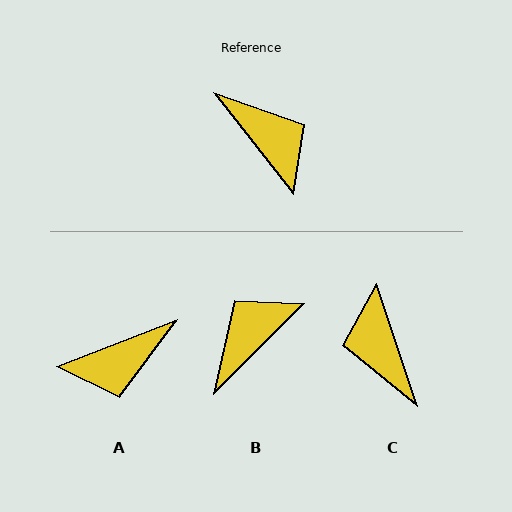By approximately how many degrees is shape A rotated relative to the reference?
Approximately 107 degrees clockwise.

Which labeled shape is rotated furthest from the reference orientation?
C, about 160 degrees away.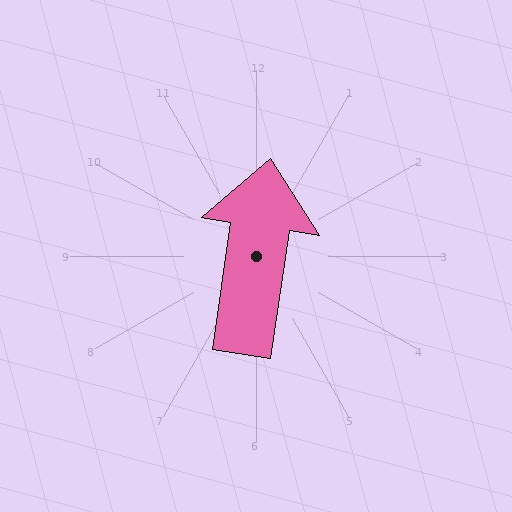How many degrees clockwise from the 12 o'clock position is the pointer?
Approximately 8 degrees.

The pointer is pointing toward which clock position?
Roughly 12 o'clock.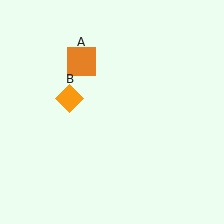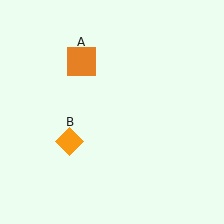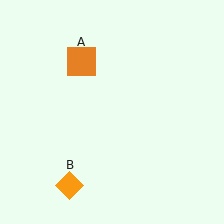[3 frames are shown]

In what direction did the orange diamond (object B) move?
The orange diamond (object B) moved down.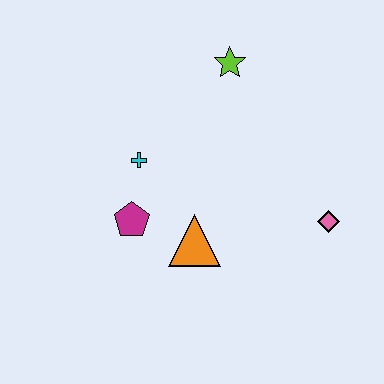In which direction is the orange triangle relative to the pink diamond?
The orange triangle is to the left of the pink diamond.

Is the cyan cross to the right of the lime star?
No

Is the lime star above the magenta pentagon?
Yes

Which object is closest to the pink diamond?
The orange triangle is closest to the pink diamond.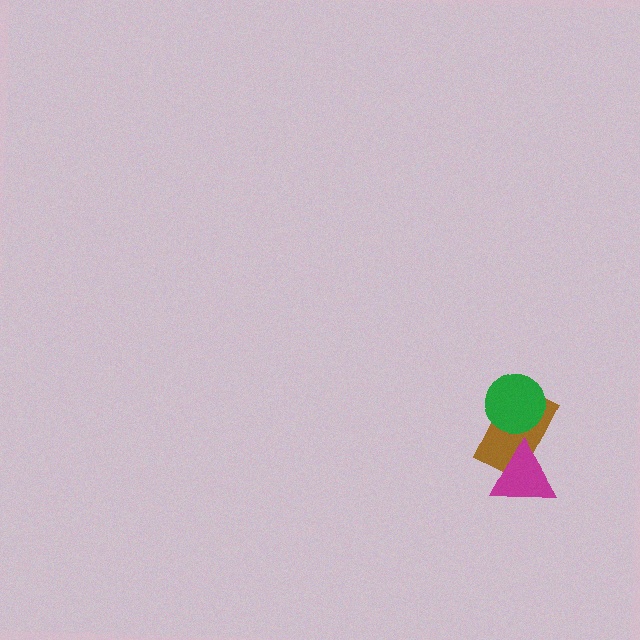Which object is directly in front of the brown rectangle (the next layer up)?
The green circle is directly in front of the brown rectangle.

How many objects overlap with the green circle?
1 object overlaps with the green circle.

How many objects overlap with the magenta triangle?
1 object overlaps with the magenta triangle.